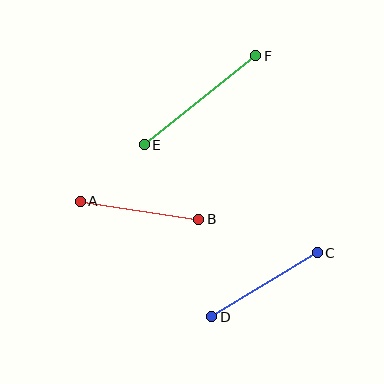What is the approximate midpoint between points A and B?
The midpoint is at approximately (139, 210) pixels.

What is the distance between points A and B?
The distance is approximately 120 pixels.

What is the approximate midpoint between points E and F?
The midpoint is at approximately (200, 100) pixels.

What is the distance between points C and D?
The distance is approximately 123 pixels.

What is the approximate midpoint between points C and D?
The midpoint is at approximately (265, 285) pixels.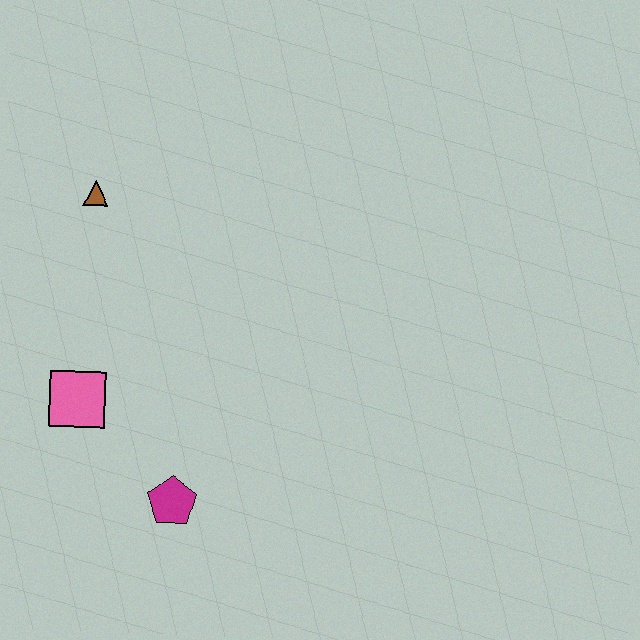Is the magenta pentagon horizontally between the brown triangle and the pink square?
No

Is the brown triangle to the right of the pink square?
Yes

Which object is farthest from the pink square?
The brown triangle is farthest from the pink square.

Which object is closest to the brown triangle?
The pink square is closest to the brown triangle.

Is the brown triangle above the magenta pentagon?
Yes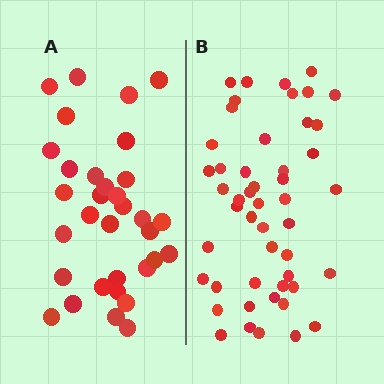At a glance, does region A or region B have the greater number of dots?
Region B (the right region) has more dots.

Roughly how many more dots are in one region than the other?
Region B has approximately 15 more dots than region A.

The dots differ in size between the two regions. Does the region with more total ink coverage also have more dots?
No. Region A has more total ink coverage because its dots are larger, but region B actually contains more individual dots. Total area can be misleading — the number of items is what matters here.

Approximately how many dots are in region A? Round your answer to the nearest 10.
About 30 dots. (The exact count is 33, which rounds to 30.)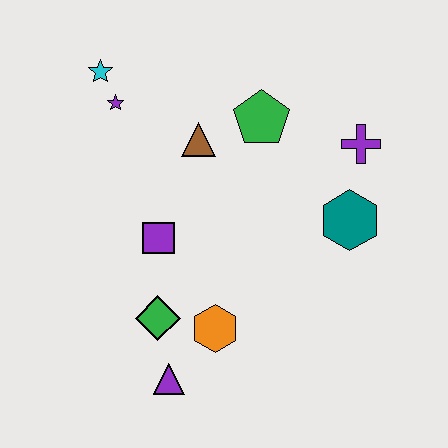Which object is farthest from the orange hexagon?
The cyan star is farthest from the orange hexagon.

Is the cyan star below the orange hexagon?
No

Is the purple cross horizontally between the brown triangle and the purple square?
No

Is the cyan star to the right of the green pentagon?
No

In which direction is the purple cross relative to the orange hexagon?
The purple cross is above the orange hexagon.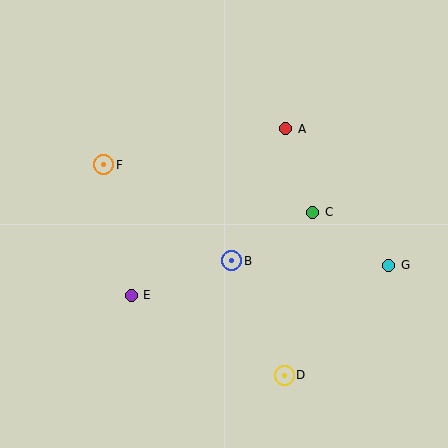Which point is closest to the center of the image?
Point B at (232, 261) is closest to the center.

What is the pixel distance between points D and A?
The distance between D and A is 247 pixels.